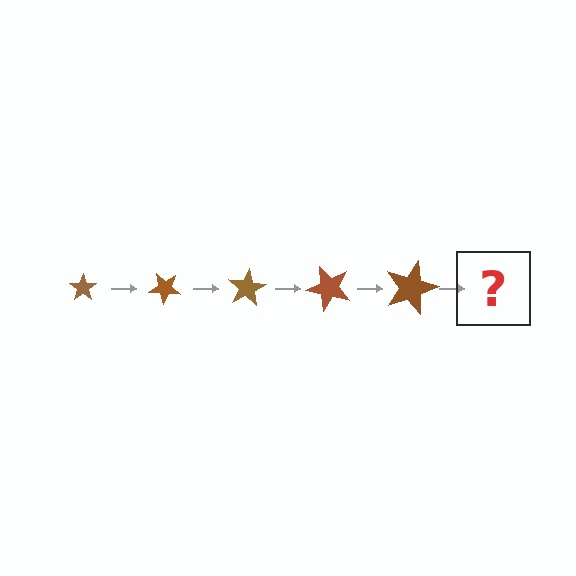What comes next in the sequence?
The next element should be a star, larger than the previous one and rotated 200 degrees from the start.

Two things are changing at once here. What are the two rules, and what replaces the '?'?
The two rules are that the star grows larger each step and it rotates 40 degrees each step. The '?' should be a star, larger than the previous one and rotated 200 degrees from the start.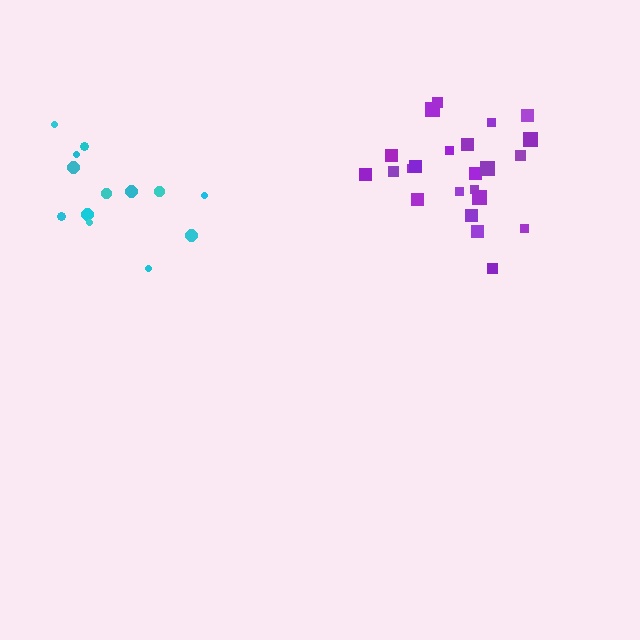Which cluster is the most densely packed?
Purple.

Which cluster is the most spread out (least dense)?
Cyan.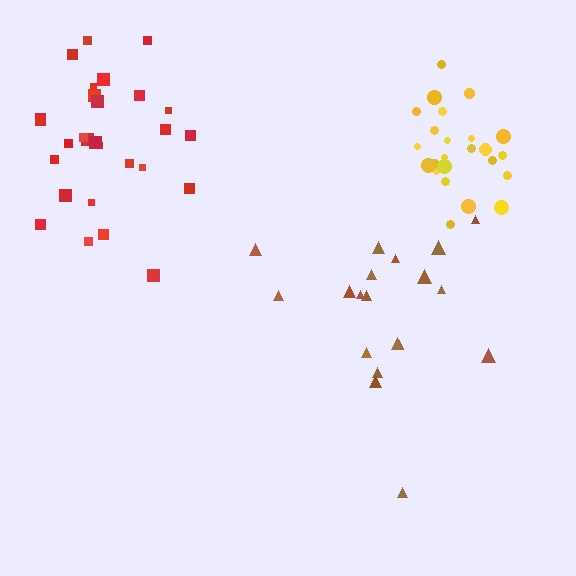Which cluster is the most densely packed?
Yellow.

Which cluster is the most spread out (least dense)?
Brown.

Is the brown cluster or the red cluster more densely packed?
Red.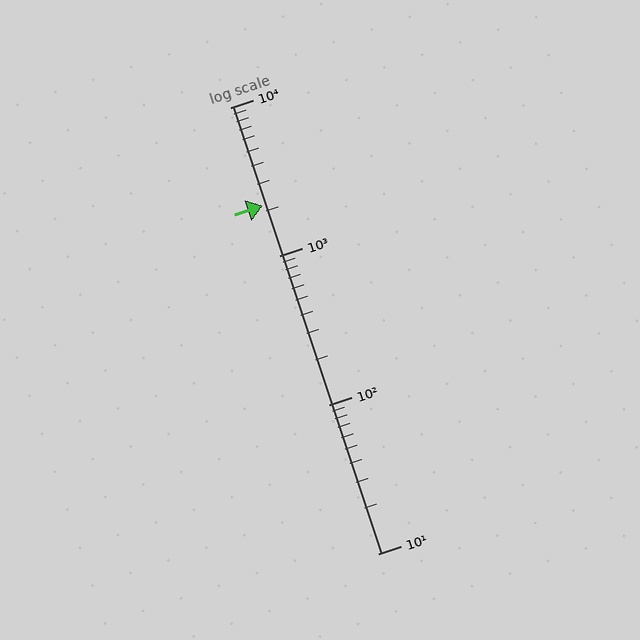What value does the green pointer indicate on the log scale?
The pointer indicates approximately 2200.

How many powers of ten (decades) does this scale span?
The scale spans 3 decades, from 10 to 10000.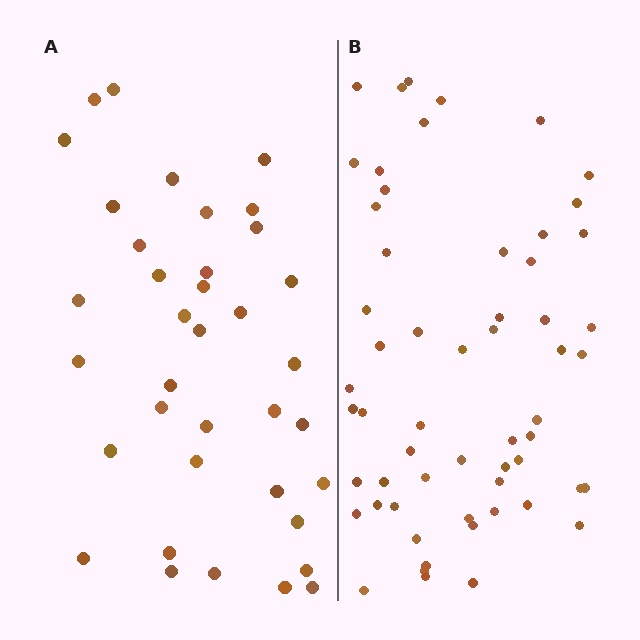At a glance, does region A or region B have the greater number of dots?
Region B (the right region) has more dots.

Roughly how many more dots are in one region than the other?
Region B has approximately 20 more dots than region A.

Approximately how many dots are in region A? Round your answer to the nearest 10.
About 40 dots. (The exact count is 37, which rounds to 40.)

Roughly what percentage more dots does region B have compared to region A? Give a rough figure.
About 55% more.